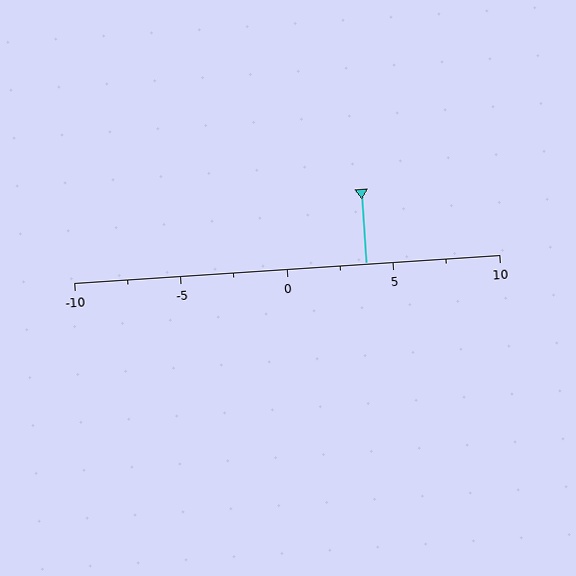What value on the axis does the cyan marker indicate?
The marker indicates approximately 3.8.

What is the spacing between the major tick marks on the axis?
The major ticks are spaced 5 apart.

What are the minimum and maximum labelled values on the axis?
The axis runs from -10 to 10.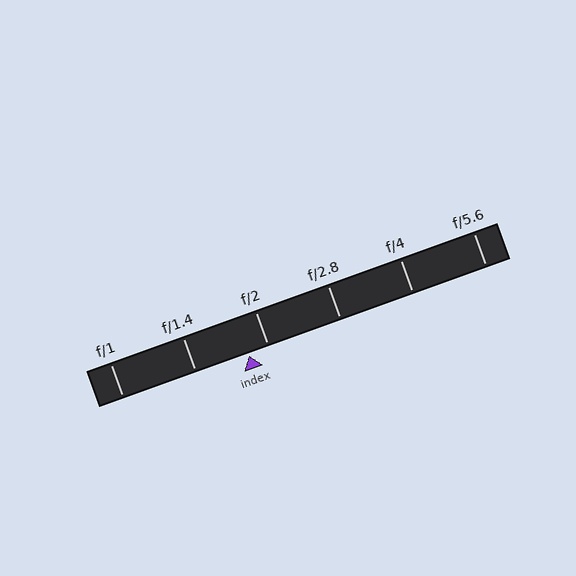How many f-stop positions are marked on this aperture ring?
There are 6 f-stop positions marked.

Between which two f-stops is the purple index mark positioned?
The index mark is between f/1.4 and f/2.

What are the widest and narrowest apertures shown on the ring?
The widest aperture shown is f/1 and the narrowest is f/5.6.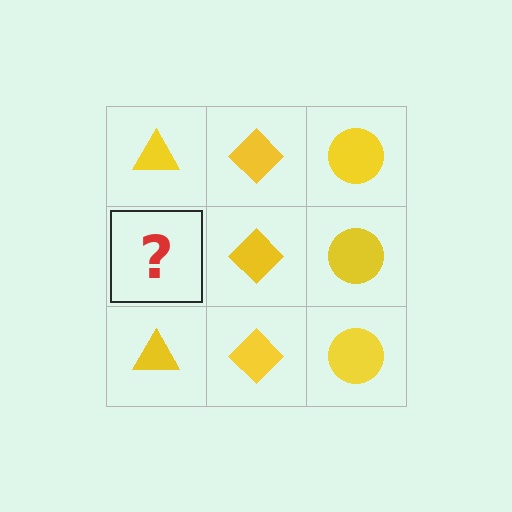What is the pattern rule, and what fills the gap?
The rule is that each column has a consistent shape. The gap should be filled with a yellow triangle.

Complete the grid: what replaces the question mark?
The question mark should be replaced with a yellow triangle.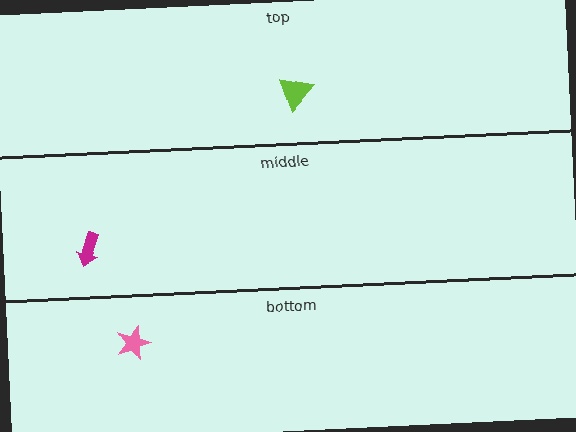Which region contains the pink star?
The bottom region.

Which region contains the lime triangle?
The top region.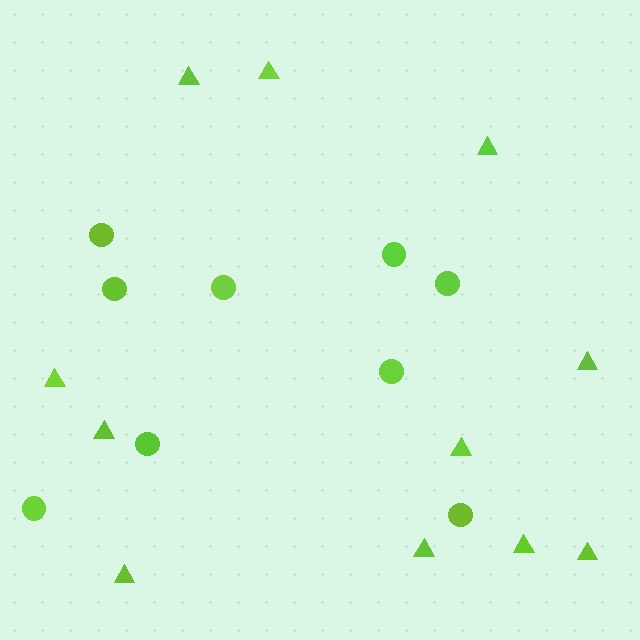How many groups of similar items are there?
There are 2 groups: one group of circles (9) and one group of triangles (11).